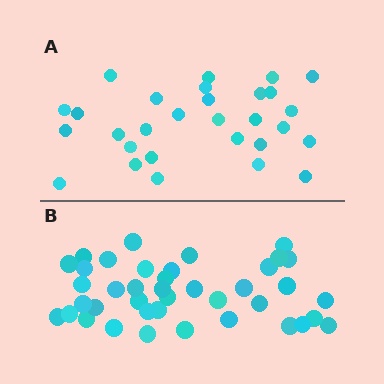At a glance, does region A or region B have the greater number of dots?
Region B (the bottom region) has more dots.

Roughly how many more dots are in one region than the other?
Region B has roughly 12 or so more dots than region A.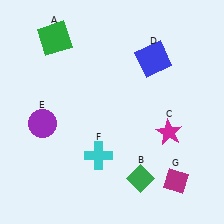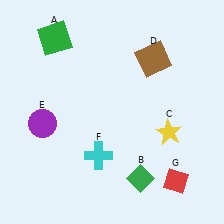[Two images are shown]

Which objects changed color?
C changed from magenta to yellow. D changed from blue to brown. G changed from magenta to red.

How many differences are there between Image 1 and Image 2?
There are 3 differences between the two images.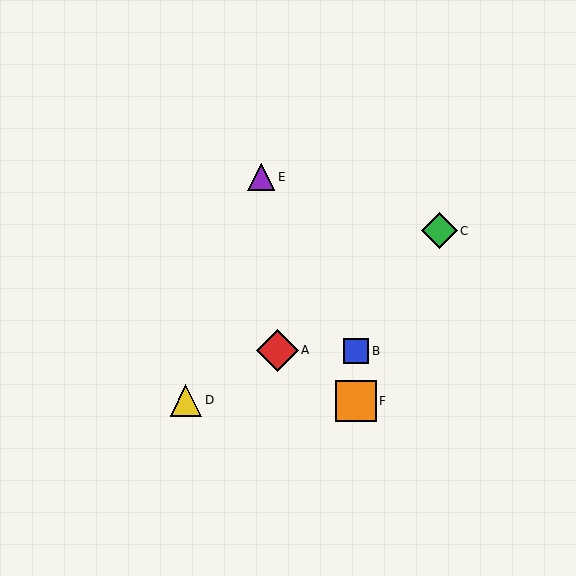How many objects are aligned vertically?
2 objects (B, F) are aligned vertically.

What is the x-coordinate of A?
Object A is at x≈277.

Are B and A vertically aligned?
No, B is at x≈356 and A is at x≈277.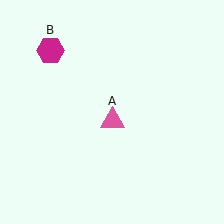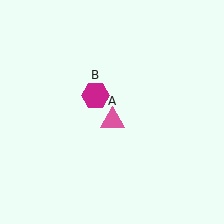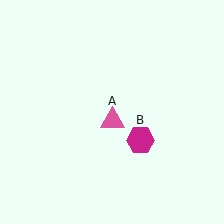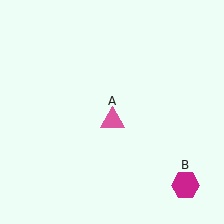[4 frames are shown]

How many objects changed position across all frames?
1 object changed position: magenta hexagon (object B).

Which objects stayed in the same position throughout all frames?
Pink triangle (object A) remained stationary.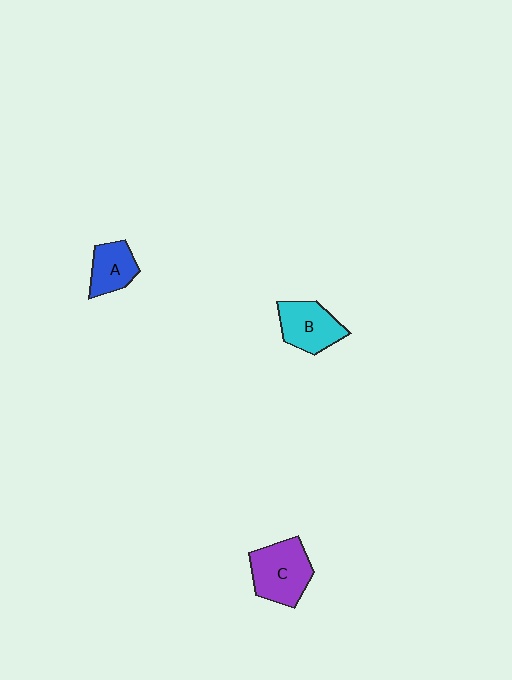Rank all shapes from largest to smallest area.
From largest to smallest: C (purple), B (cyan), A (blue).